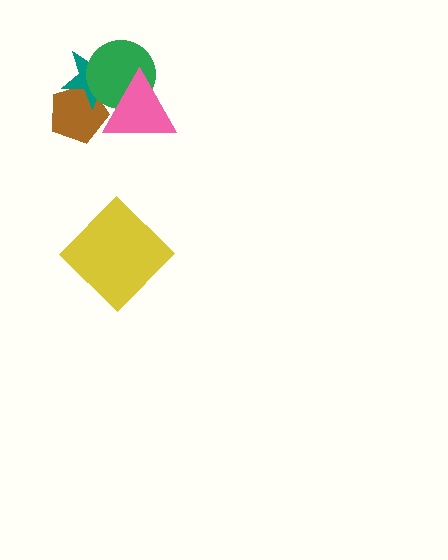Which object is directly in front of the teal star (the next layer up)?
The green circle is directly in front of the teal star.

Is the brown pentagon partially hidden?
Yes, it is partially covered by another shape.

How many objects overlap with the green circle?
3 objects overlap with the green circle.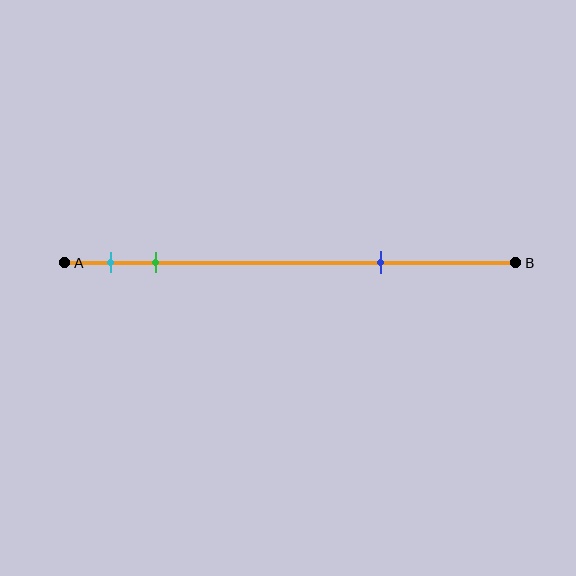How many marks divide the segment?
There are 3 marks dividing the segment.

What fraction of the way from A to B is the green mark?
The green mark is approximately 20% (0.2) of the way from A to B.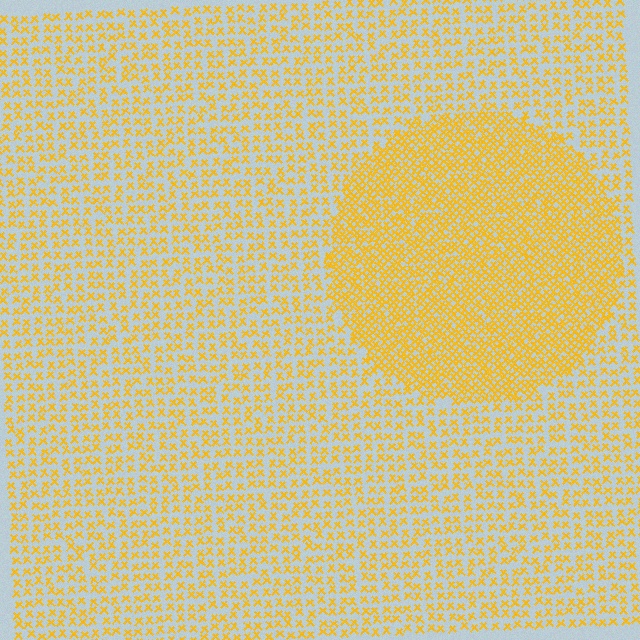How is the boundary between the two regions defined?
The boundary is defined by a change in element density (approximately 2.1x ratio). All elements are the same color, size, and shape.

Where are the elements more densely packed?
The elements are more densely packed inside the circle boundary.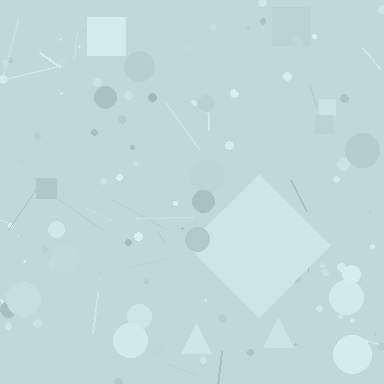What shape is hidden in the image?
A diamond is hidden in the image.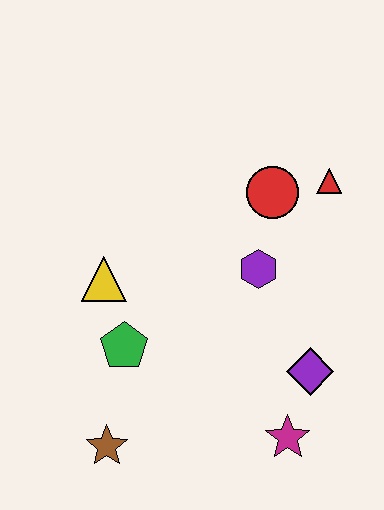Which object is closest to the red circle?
The red triangle is closest to the red circle.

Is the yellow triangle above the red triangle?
No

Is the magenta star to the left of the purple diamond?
Yes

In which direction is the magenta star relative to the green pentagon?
The magenta star is to the right of the green pentagon.